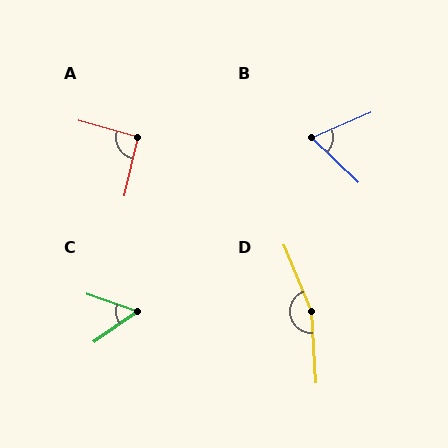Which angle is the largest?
D, at approximately 161 degrees.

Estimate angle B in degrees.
Approximately 67 degrees.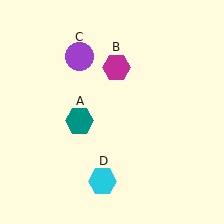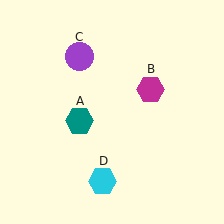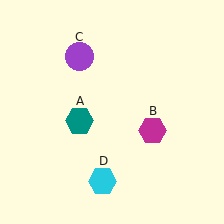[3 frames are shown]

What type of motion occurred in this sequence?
The magenta hexagon (object B) rotated clockwise around the center of the scene.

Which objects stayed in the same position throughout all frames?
Teal hexagon (object A) and purple circle (object C) and cyan hexagon (object D) remained stationary.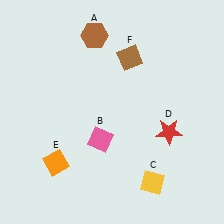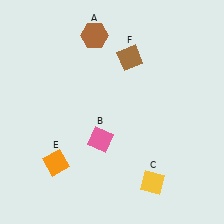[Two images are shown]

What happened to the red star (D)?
The red star (D) was removed in Image 2. It was in the bottom-right area of Image 1.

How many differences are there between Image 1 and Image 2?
There is 1 difference between the two images.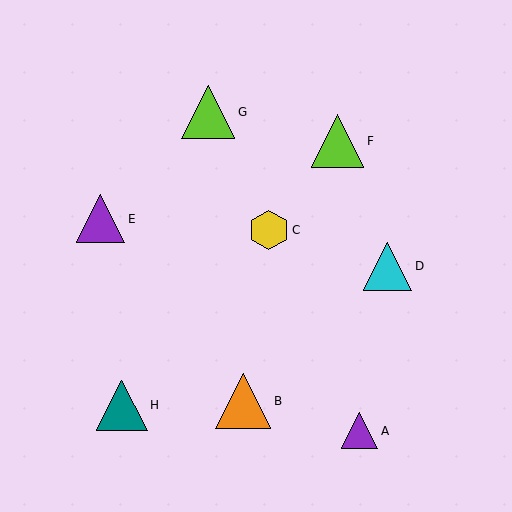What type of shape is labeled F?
Shape F is a lime triangle.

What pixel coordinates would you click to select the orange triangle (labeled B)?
Click at (243, 401) to select the orange triangle B.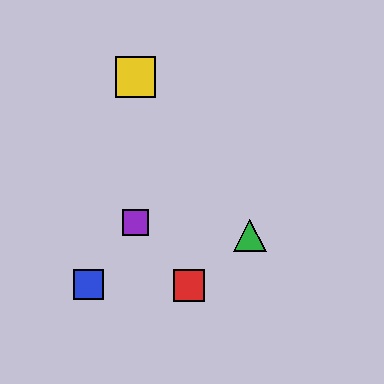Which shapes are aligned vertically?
The yellow square, the purple square are aligned vertically.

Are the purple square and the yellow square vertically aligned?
Yes, both are at x≈135.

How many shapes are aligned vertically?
2 shapes (the yellow square, the purple square) are aligned vertically.